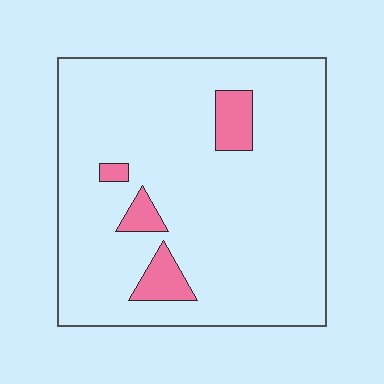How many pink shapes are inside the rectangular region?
4.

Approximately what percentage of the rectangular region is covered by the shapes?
Approximately 10%.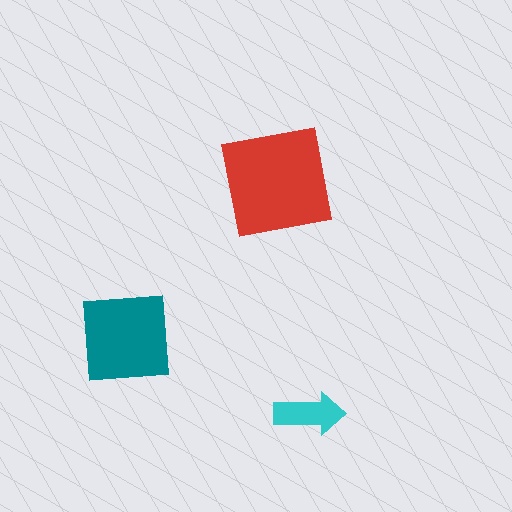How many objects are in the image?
There are 3 objects in the image.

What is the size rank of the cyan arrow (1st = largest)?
3rd.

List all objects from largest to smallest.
The red square, the teal square, the cyan arrow.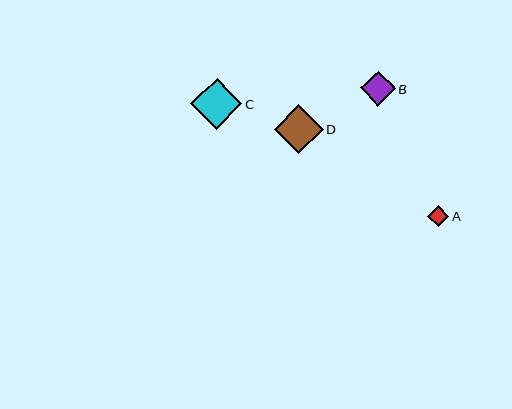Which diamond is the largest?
Diamond C is the largest with a size of approximately 51 pixels.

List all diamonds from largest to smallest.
From largest to smallest: C, D, B, A.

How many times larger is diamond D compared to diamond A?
Diamond D is approximately 2.3 times the size of diamond A.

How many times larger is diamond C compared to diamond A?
Diamond C is approximately 2.4 times the size of diamond A.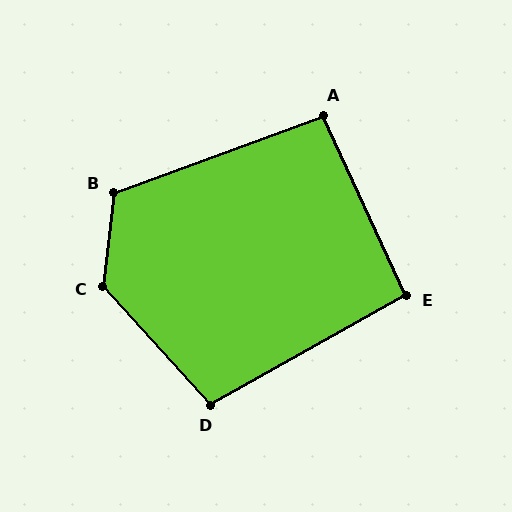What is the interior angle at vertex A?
Approximately 95 degrees (approximately right).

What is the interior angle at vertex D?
Approximately 103 degrees (obtuse).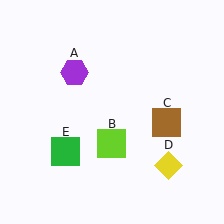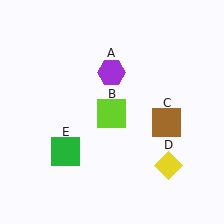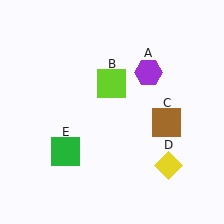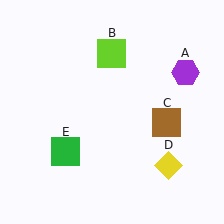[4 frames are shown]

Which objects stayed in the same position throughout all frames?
Brown square (object C) and yellow diamond (object D) and green square (object E) remained stationary.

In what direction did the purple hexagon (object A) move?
The purple hexagon (object A) moved right.